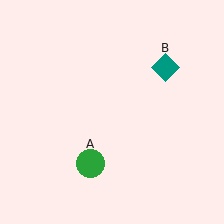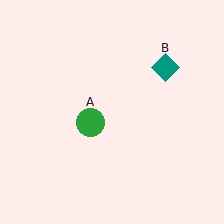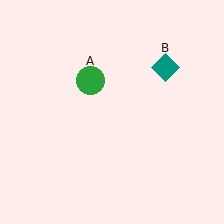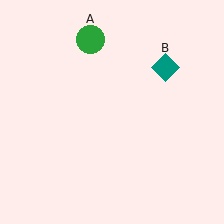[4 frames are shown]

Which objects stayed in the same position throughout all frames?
Teal diamond (object B) remained stationary.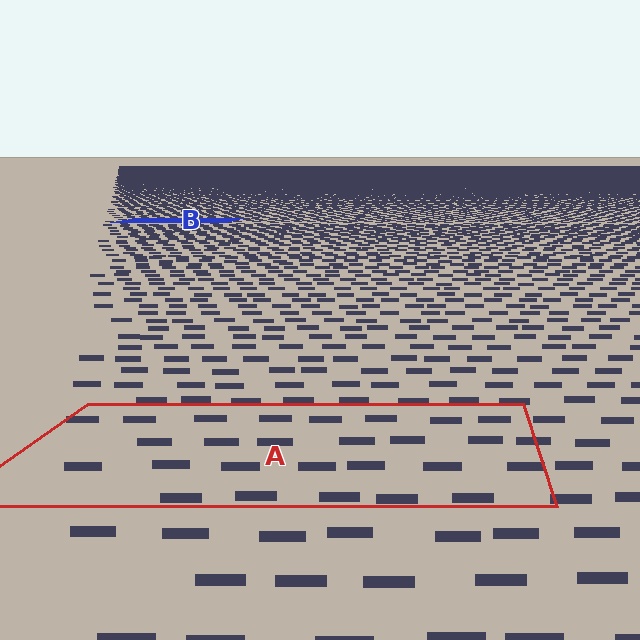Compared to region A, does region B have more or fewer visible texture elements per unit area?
Region B has more texture elements per unit area — they are packed more densely because it is farther away.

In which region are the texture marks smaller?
The texture marks are smaller in region B, because it is farther away.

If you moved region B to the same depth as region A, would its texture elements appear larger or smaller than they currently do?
They would appear larger. At a closer depth, the same texture elements are projected at a bigger on-screen size.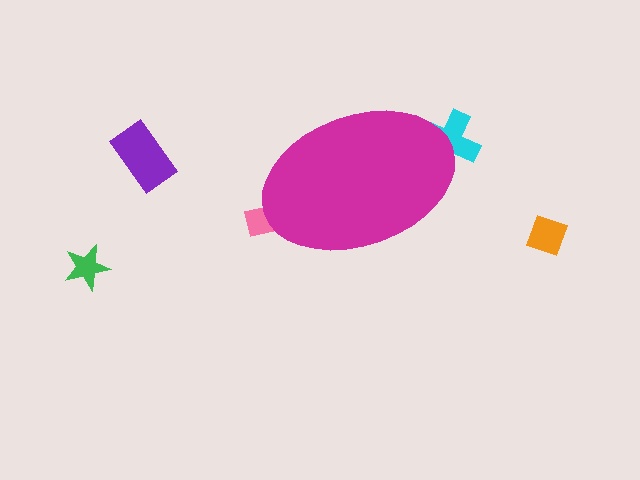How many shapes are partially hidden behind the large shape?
2 shapes are partially hidden.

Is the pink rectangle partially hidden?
Yes, the pink rectangle is partially hidden behind the magenta ellipse.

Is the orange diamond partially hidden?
No, the orange diamond is fully visible.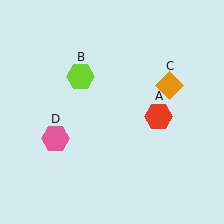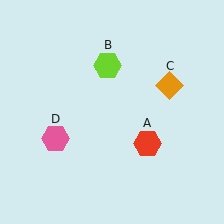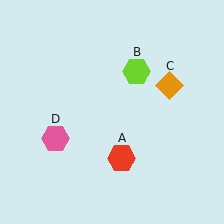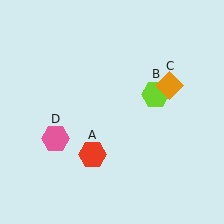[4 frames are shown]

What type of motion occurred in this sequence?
The red hexagon (object A), lime hexagon (object B) rotated clockwise around the center of the scene.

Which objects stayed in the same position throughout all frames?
Orange diamond (object C) and pink hexagon (object D) remained stationary.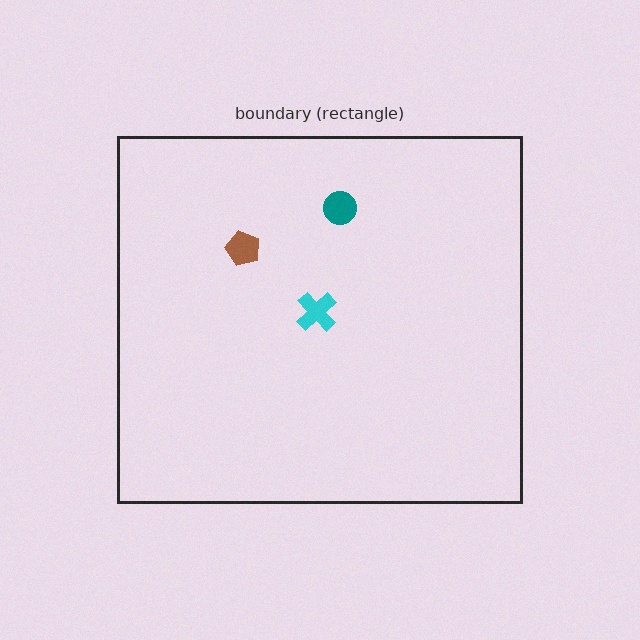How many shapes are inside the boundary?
3 inside, 0 outside.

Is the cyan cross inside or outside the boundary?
Inside.